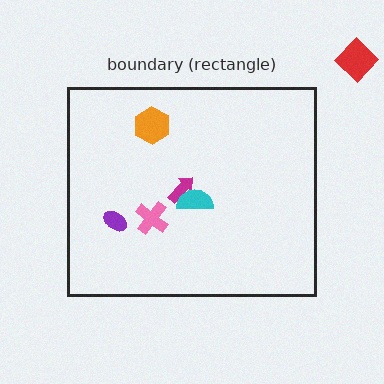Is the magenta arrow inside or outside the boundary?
Inside.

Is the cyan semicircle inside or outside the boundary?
Inside.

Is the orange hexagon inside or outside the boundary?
Inside.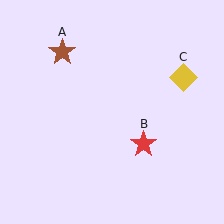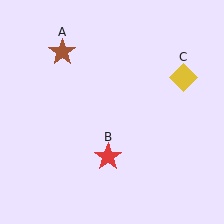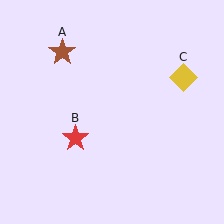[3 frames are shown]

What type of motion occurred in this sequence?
The red star (object B) rotated clockwise around the center of the scene.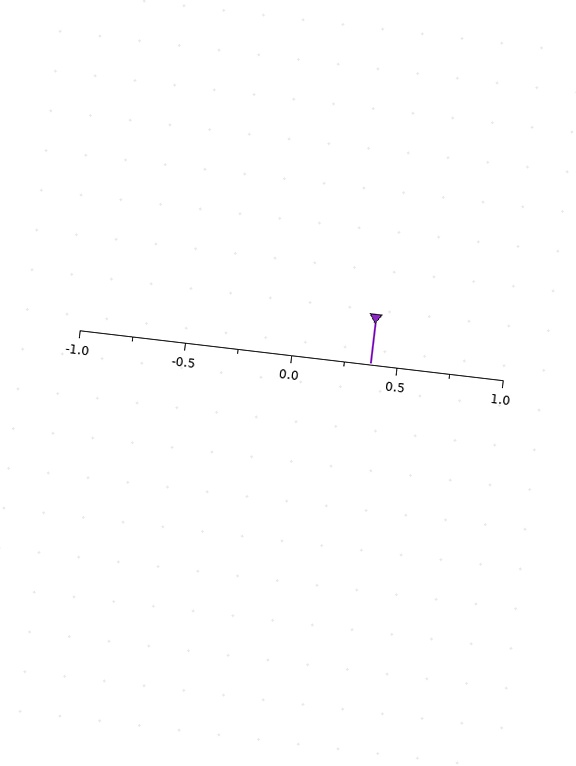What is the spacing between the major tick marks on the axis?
The major ticks are spaced 0.5 apart.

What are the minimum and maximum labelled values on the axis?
The axis runs from -1.0 to 1.0.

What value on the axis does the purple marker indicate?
The marker indicates approximately 0.38.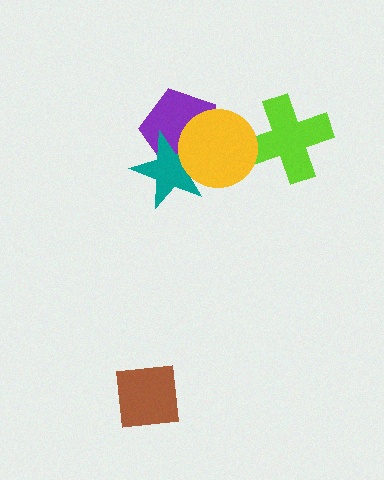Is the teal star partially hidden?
Yes, it is partially covered by another shape.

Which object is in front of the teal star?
The yellow circle is in front of the teal star.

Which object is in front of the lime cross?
The yellow circle is in front of the lime cross.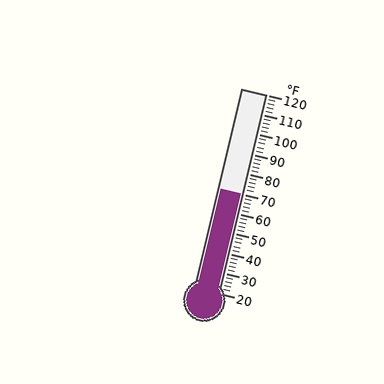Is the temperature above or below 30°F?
The temperature is above 30°F.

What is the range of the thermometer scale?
The thermometer scale ranges from 20°F to 120°F.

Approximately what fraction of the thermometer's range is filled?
The thermometer is filled to approximately 50% of its range.